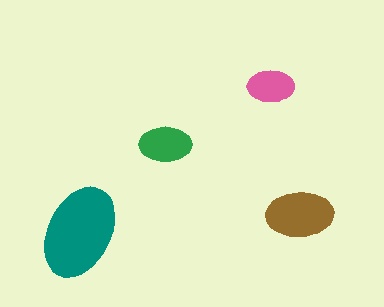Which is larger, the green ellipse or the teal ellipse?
The teal one.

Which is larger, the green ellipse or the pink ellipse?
The green one.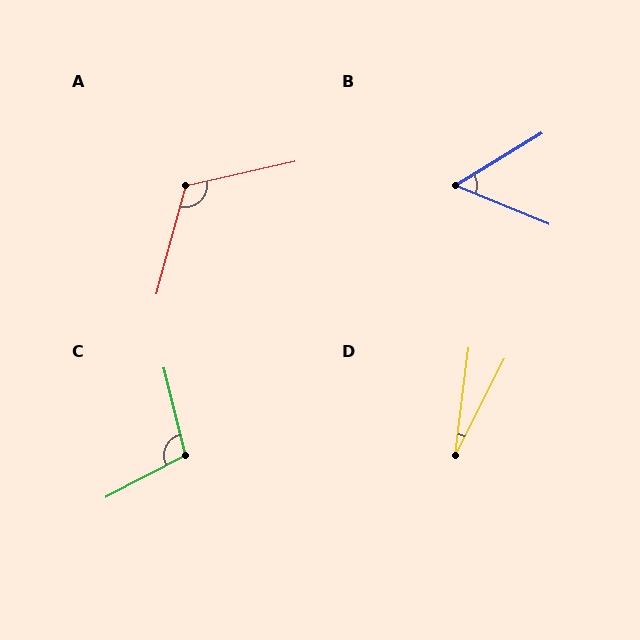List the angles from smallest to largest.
D (20°), B (53°), C (104°), A (118°).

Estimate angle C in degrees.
Approximately 104 degrees.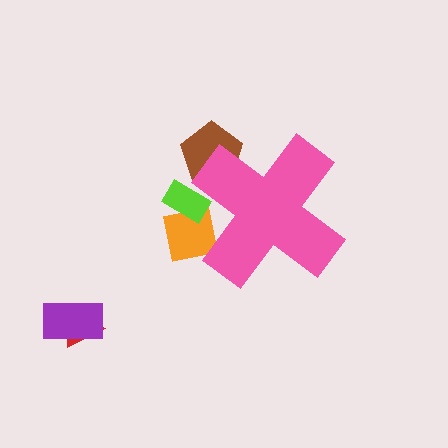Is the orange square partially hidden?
Yes, the orange square is partially hidden behind the pink cross.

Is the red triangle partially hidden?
No, the red triangle is fully visible.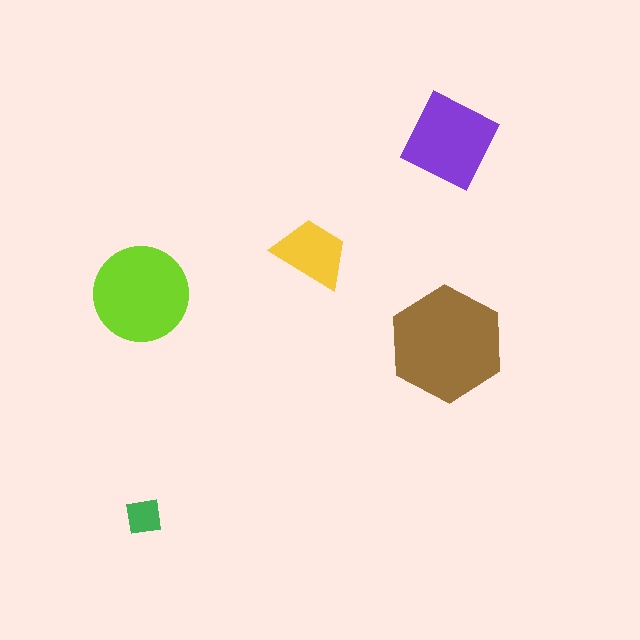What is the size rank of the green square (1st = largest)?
5th.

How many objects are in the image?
There are 5 objects in the image.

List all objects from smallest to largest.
The green square, the yellow trapezoid, the purple square, the lime circle, the brown hexagon.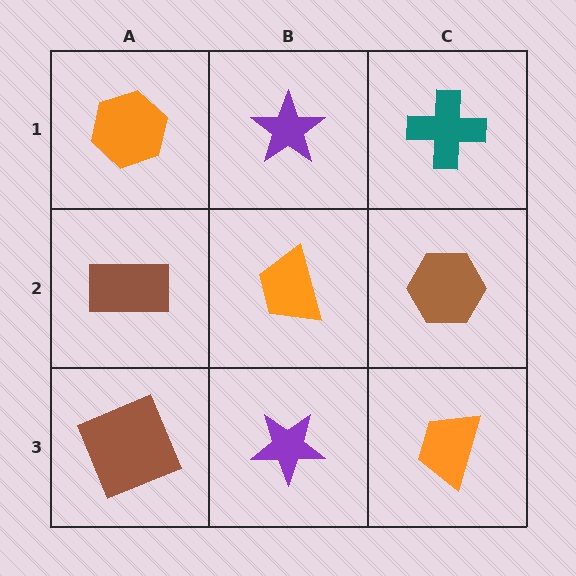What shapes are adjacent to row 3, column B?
An orange trapezoid (row 2, column B), a brown square (row 3, column A), an orange trapezoid (row 3, column C).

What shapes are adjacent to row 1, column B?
An orange trapezoid (row 2, column B), an orange hexagon (row 1, column A), a teal cross (row 1, column C).